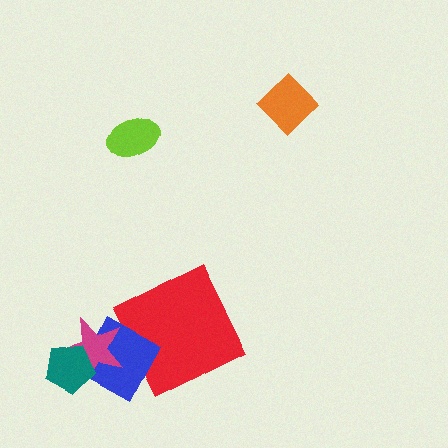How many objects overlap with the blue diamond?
3 objects overlap with the blue diamond.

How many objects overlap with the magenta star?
2 objects overlap with the magenta star.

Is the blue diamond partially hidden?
Yes, it is partially covered by another shape.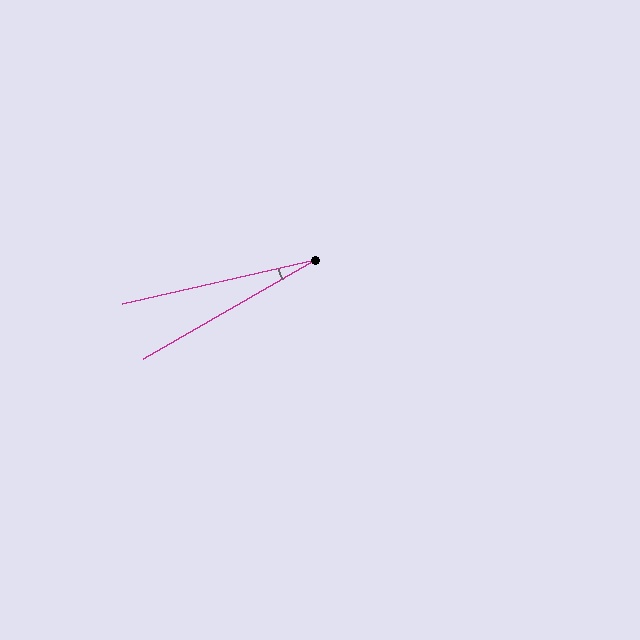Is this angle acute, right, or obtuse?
It is acute.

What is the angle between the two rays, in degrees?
Approximately 17 degrees.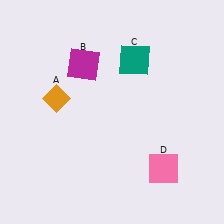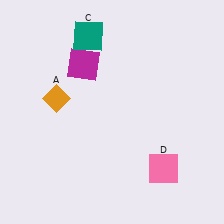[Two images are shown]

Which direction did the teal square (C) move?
The teal square (C) moved left.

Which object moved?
The teal square (C) moved left.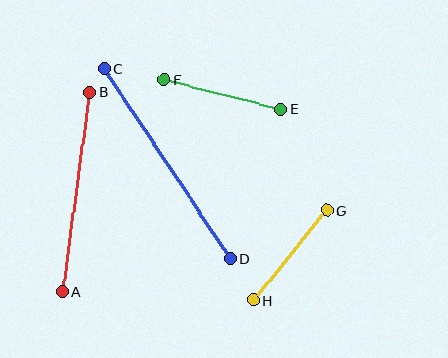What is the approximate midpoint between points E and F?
The midpoint is at approximately (222, 94) pixels.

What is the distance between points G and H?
The distance is approximately 116 pixels.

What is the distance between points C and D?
The distance is approximately 228 pixels.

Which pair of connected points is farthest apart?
Points C and D are farthest apart.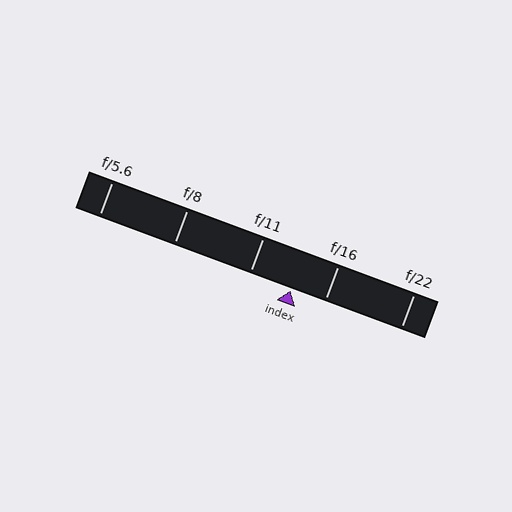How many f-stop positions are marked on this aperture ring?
There are 5 f-stop positions marked.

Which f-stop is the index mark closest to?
The index mark is closest to f/16.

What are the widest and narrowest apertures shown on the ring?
The widest aperture shown is f/5.6 and the narrowest is f/22.